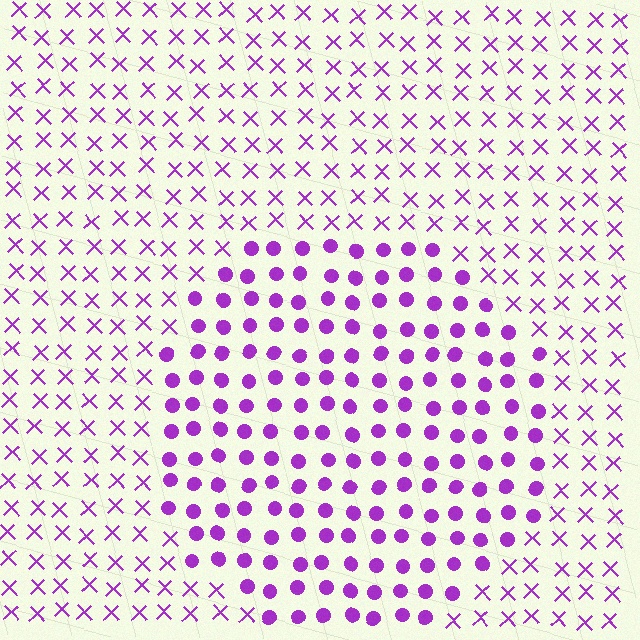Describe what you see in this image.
The image is filled with small purple elements arranged in a uniform grid. A circle-shaped region contains circles, while the surrounding area contains X marks. The boundary is defined purely by the change in element shape.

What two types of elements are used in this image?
The image uses circles inside the circle region and X marks outside it.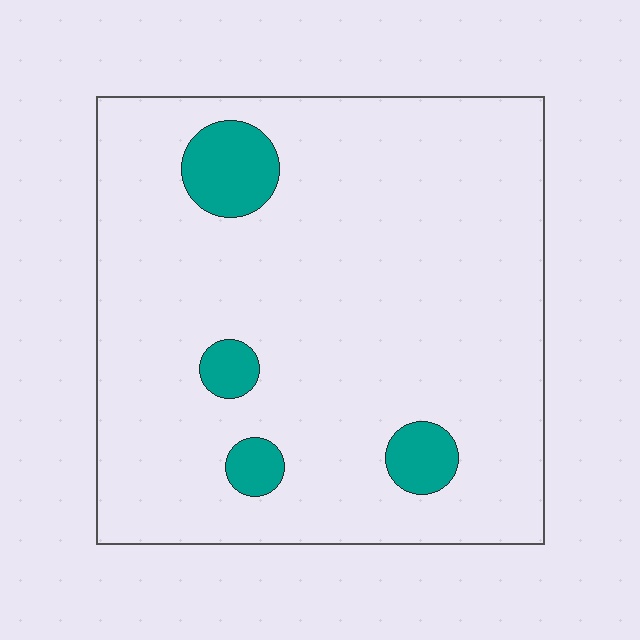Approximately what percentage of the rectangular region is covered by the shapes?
Approximately 10%.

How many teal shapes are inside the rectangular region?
4.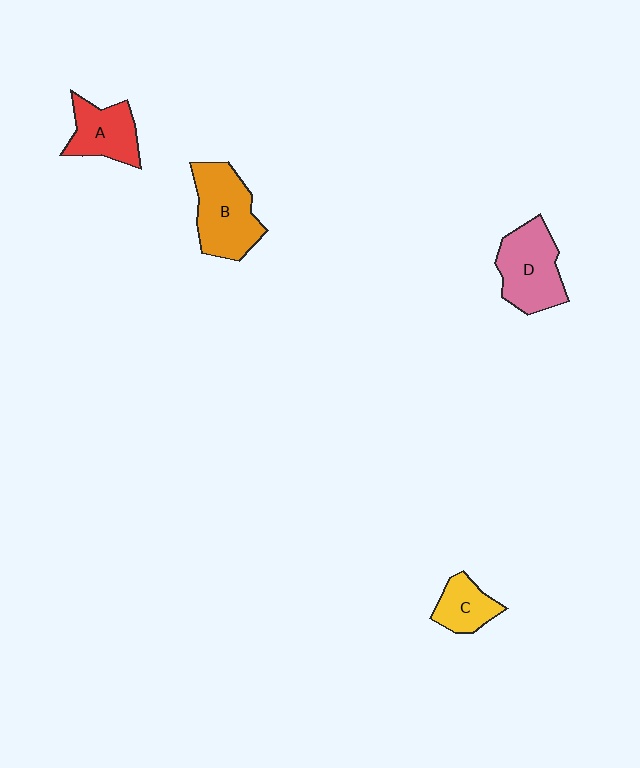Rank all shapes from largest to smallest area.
From largest to smallest: B (orange), D (pink), A (red), C (yellow).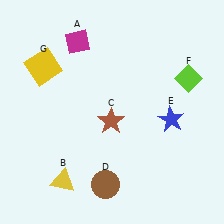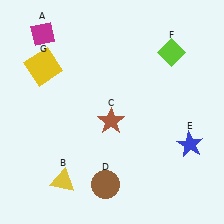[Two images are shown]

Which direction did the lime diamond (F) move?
The lime diamond (F) moved up.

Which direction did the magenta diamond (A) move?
The magenta diamond (A) moved left.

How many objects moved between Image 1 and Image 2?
3 objects moved between the two images.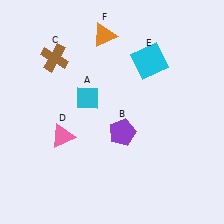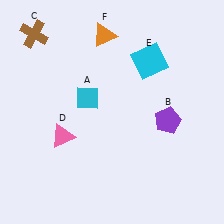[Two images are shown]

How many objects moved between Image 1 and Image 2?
2 objects moved between the two images.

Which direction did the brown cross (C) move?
The brown cross (C) moved up.